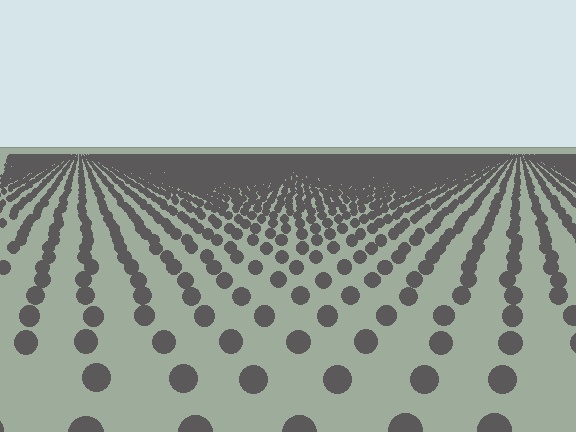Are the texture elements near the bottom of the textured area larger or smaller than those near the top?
Larger. Near the bottom, elements are closer to the viewer and appear at a bigger on-screen size.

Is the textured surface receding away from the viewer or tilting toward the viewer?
The surface is receding away from the viewer. Texture elements get smaller and denser toward the top.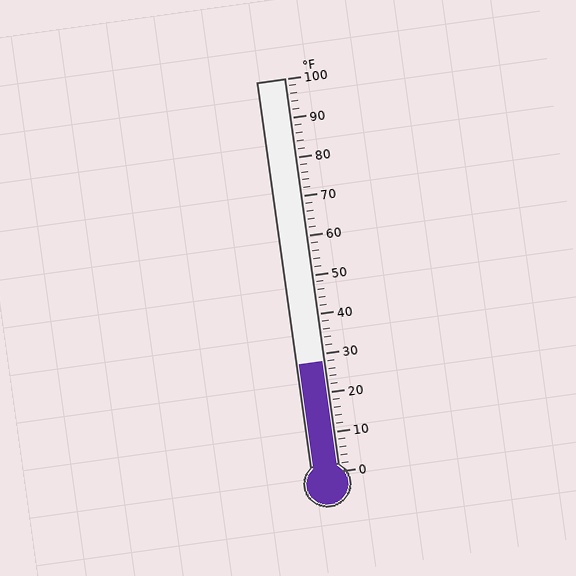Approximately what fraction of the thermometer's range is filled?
The thermometer is filled to approximately 30% of its range.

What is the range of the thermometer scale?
The thermometer scale ranges from 0°F to 100°F.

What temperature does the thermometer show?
The thermometer shows approximately 28°F.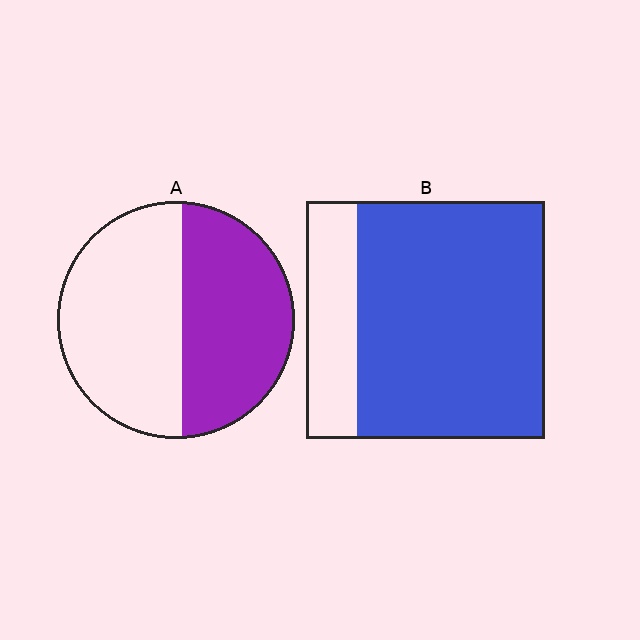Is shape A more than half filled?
Roughly half.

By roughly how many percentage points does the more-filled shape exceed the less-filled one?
By roughly 30 percentage points (B over A).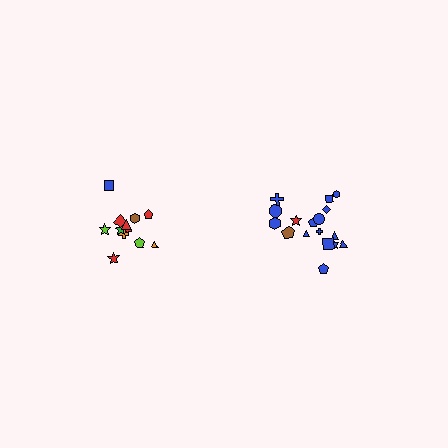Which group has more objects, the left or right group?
The right group.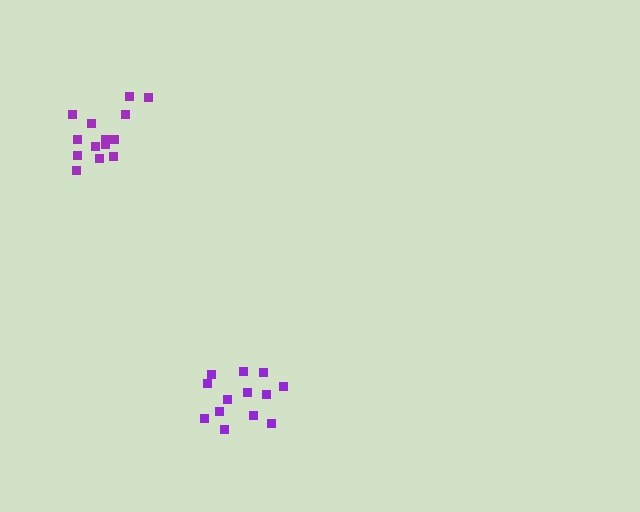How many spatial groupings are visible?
There are 2 spatial groupings.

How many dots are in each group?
Group 1: 13 dots, Group 2: 14 dots (27 total).